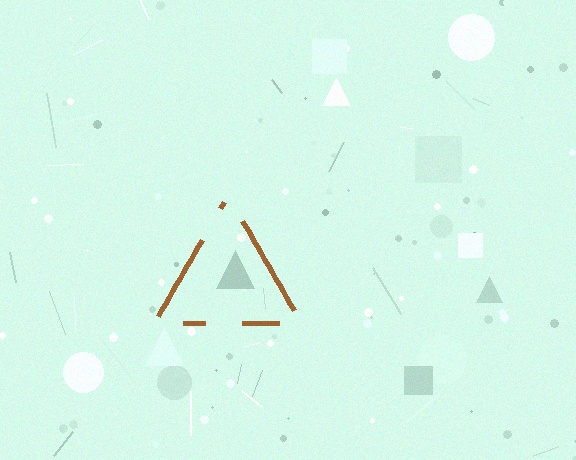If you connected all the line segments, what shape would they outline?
They would outline a triangle.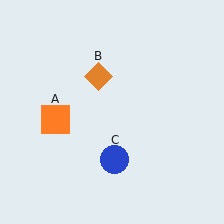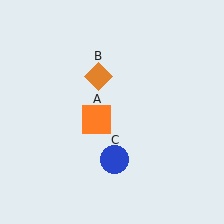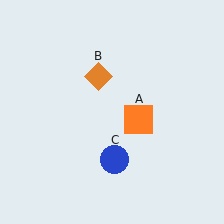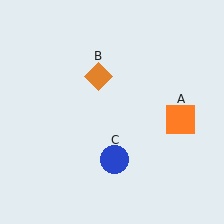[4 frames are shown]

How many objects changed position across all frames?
1 object changed position: orange square (object A).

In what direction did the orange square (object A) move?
The orange square (object A) moved right.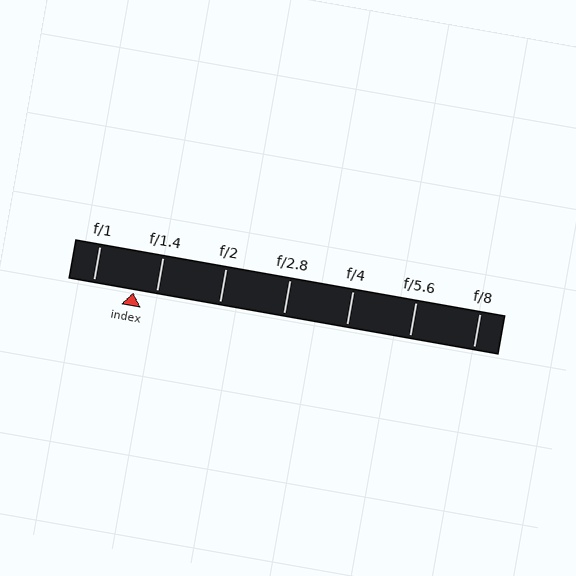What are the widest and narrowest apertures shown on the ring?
The widest aperture shown is f/1 and the narrowest is f/8.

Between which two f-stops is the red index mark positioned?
The index mark is between f/1 and f/1.4.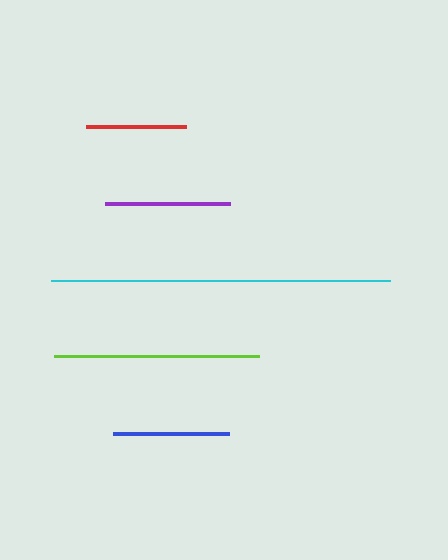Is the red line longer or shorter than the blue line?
The blue line is longer than the red line.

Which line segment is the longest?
The cyan line is the longest at approximately 340 pixels.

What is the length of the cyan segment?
The cyan segment is approximately 340 pixels long.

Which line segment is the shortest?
The red line is the shortest at approximately 100 pixels.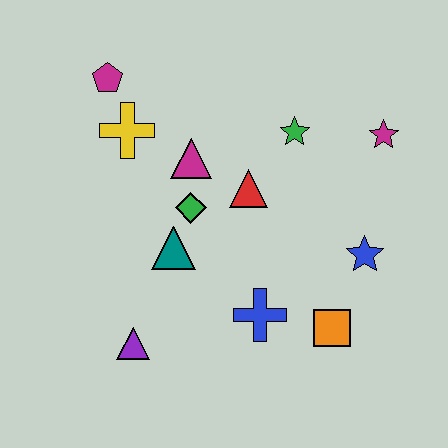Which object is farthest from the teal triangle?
The magenta star is farthest from the teal triangle.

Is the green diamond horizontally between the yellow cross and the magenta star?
Yes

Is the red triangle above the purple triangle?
Yes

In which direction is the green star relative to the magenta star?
The green star is to the left of the magenta star.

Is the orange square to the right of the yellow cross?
Yes